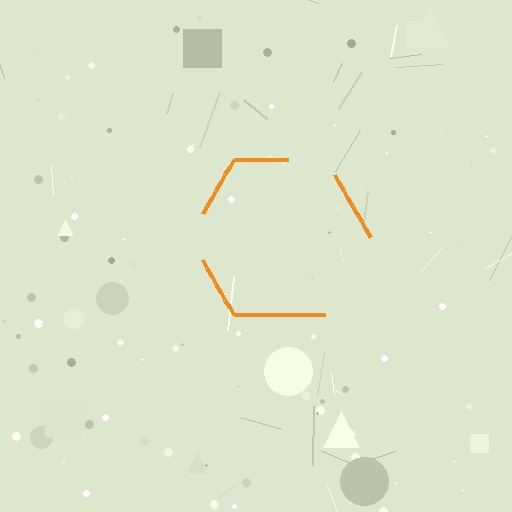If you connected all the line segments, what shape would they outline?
They would outline a hexagon.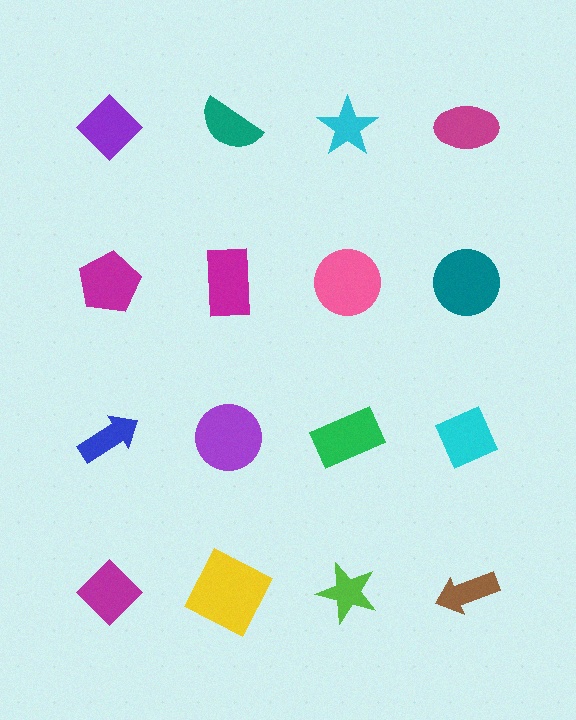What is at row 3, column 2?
A purple circle.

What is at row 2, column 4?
A teal circle.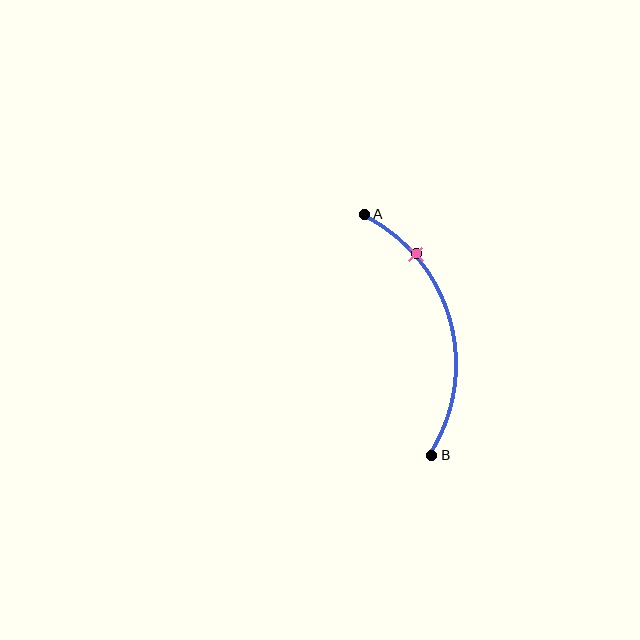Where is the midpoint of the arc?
The arc midpoint is the point on the curve farthest from the straight line joining A and B. It sits to the right of that line.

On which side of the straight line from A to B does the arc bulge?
The arc bulges to the right of the straight line connecting A and B.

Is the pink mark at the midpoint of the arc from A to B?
No. The pink mark lies on the arc but is closer to endpoint A. The arc midpoint would be at the point on the curve equidistant along the arc from both A and B.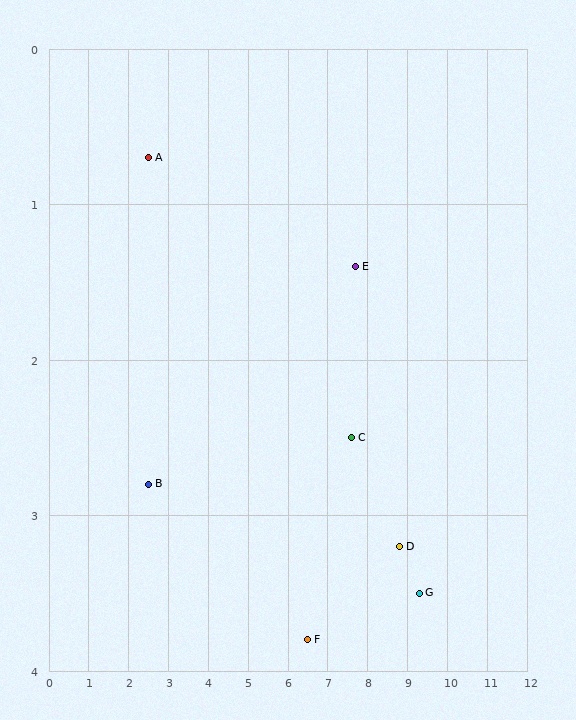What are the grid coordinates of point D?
Point D is at approximately (8.8, 3.2).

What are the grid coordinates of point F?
Point F is at approximately (6.5, 3.8).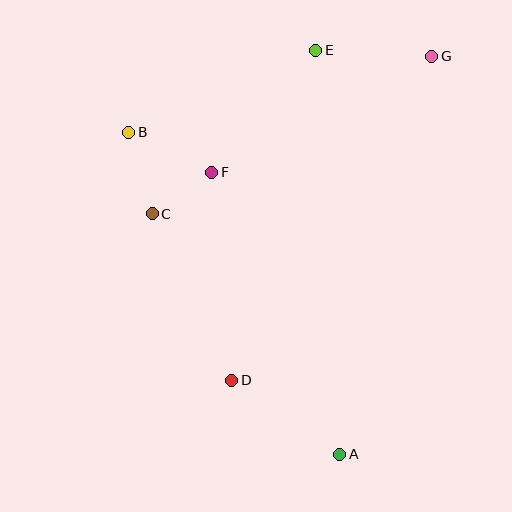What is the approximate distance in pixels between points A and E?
The distance between A and E is approximately 405 pixels.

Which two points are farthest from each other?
Points A and G are farthest from each other.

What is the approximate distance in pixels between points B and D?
The distance between B and D is approximately 269 pixels.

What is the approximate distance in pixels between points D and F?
The distance between D and F is approximately 209 pixels.